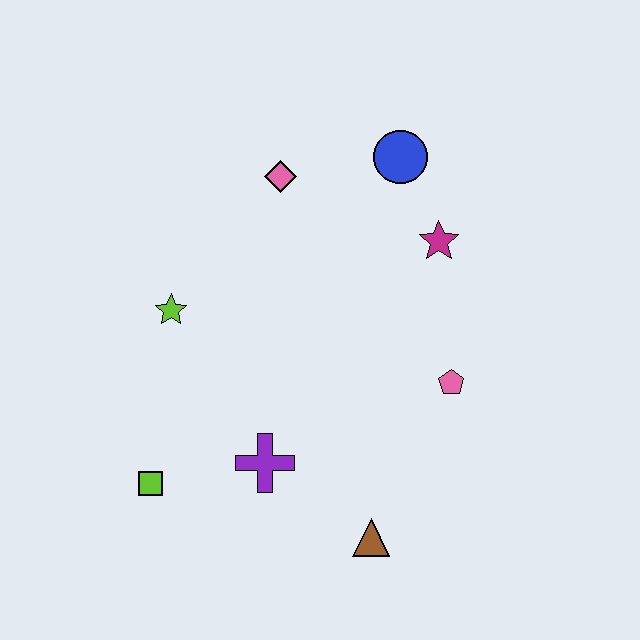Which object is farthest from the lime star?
The brown triangle is farthest from the lime star.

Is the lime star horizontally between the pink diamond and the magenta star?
No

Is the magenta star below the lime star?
No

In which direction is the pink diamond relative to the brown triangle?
The pink diamond is above the brown triangle.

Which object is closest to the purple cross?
The lime square is closest to the purple cross.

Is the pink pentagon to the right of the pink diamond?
Yes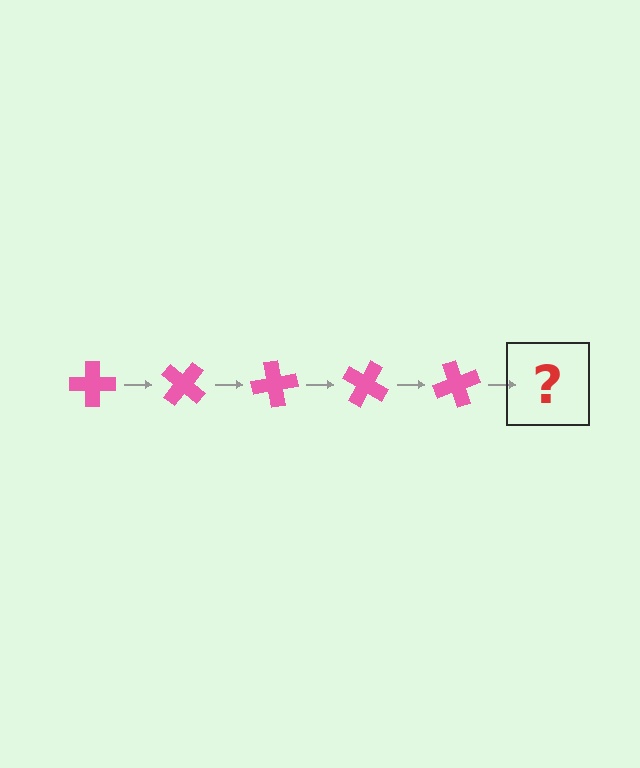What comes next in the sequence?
The next element should be a pink cross rotated 200 degrees.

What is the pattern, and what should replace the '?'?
The pattern is that the cross rotates 40 degrees each step. The '?' should be a pink cross rotated 200 degrees.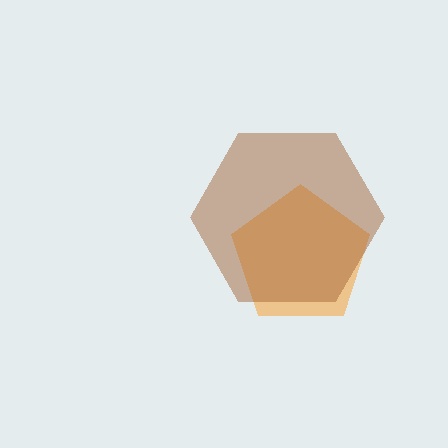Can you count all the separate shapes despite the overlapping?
Yes, there are 2 separate shapes.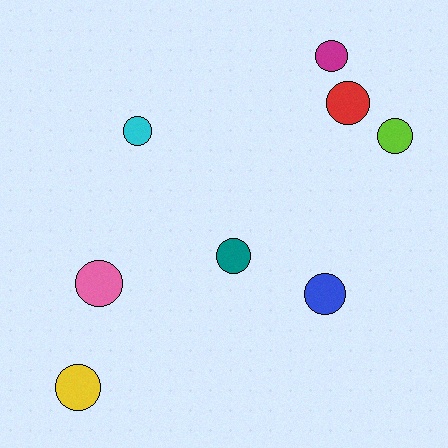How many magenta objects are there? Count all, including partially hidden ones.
There is 1 magenta object.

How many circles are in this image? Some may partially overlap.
There are 8 circles.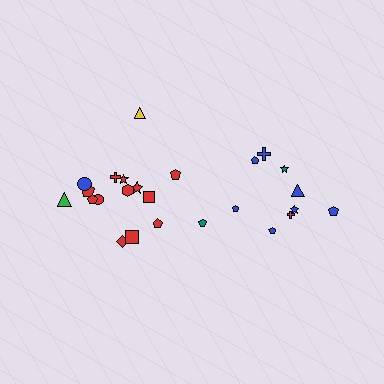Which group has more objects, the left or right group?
The left group.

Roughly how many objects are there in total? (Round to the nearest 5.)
Roughly 25 objects in total.